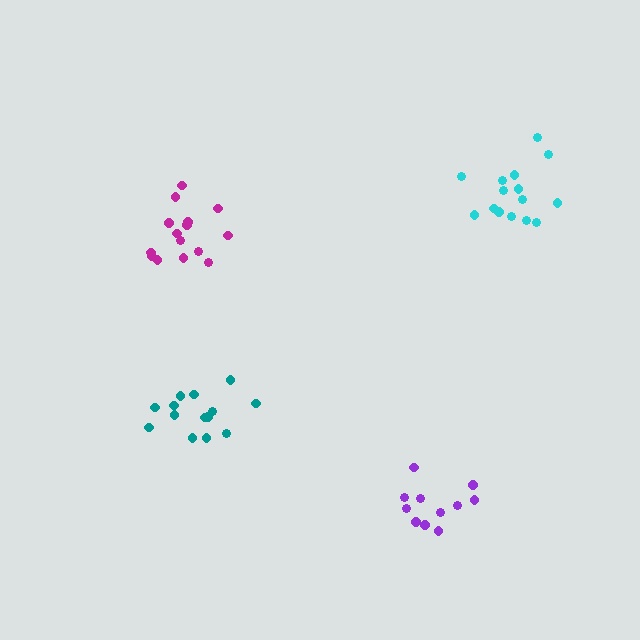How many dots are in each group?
Group 1: 15 dots, Group 2: 15 dots, Group 3: 11 dots, Group 4: 14 dots (55 total).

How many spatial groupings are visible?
There are 4 spatial groupings.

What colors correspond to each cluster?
The clusters are colored: magenta, cyan, purple, teal.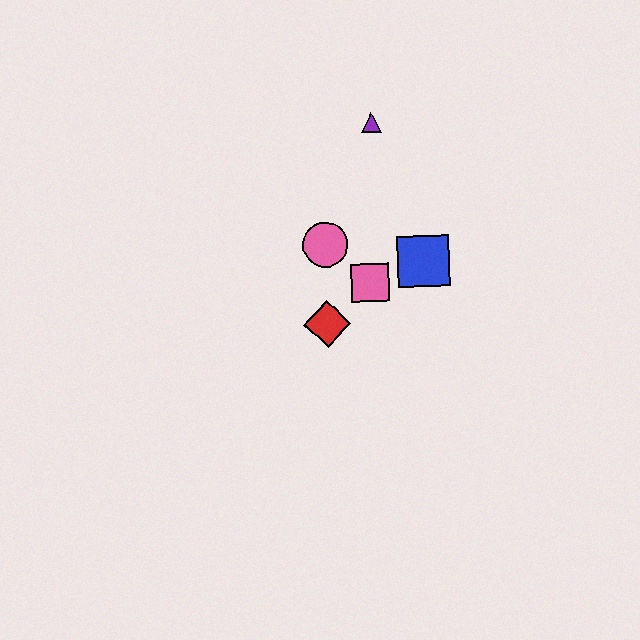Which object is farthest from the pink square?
The purple triangle is farthest from the pink square.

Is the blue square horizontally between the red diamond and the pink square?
No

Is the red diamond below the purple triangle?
Yes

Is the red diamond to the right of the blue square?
No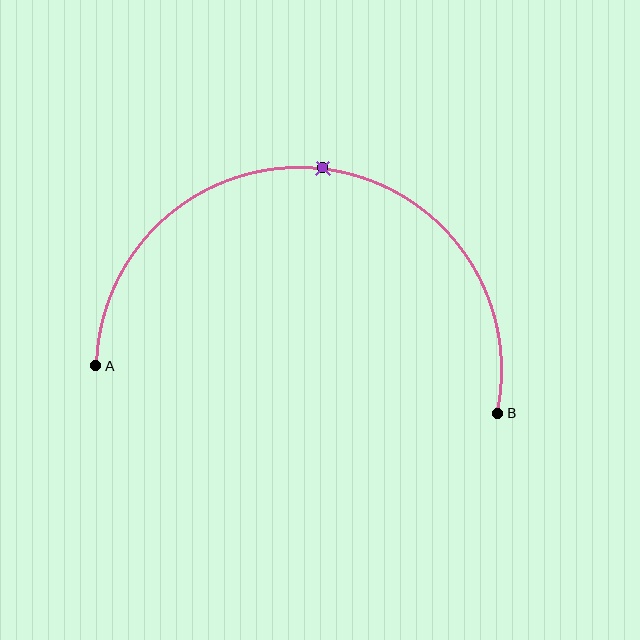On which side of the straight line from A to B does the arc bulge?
The arc bulges above the straight line connecting A and B.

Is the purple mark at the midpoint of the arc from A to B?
Yes. The purple mark lies on the arc at equal arc-length from both A and B — it is the arc midpoint.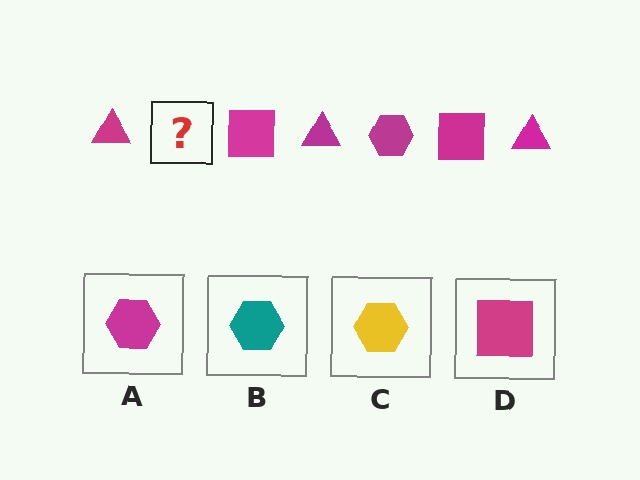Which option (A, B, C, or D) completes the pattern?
A.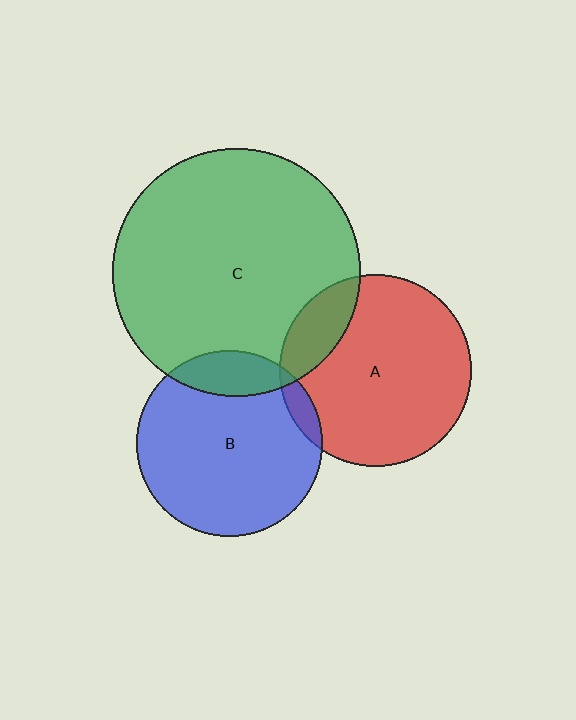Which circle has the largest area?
Circle C (green).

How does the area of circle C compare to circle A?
Approximately 1.7 times.